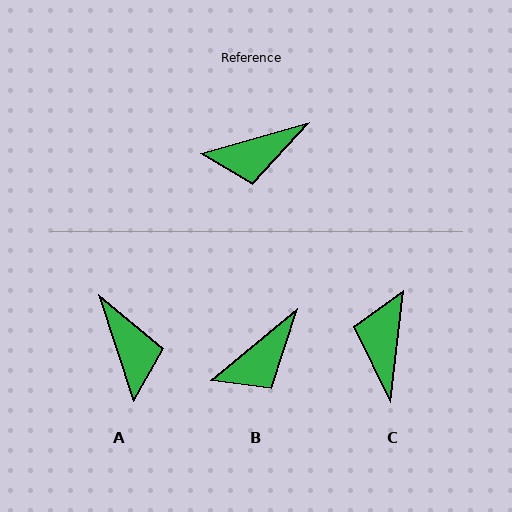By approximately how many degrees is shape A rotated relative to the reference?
Approximately 92 degrees counter-clockwise.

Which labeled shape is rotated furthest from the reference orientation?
C, about 112 degrees away.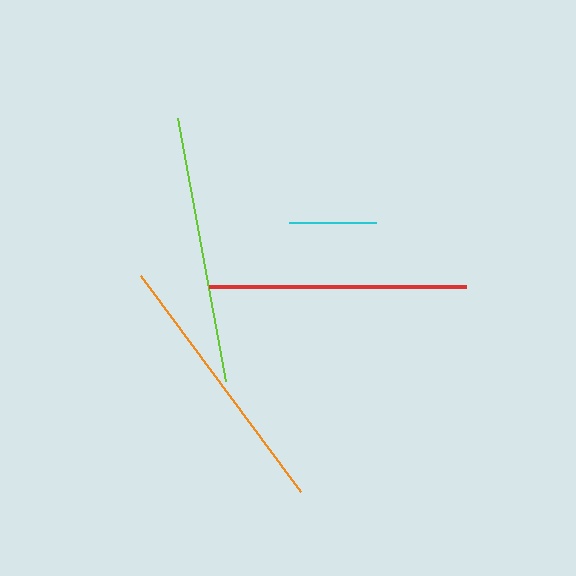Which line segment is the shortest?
The cyan line is the shortest at approximately 86 pixels.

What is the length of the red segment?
The red segment is approximately 258 pixels long.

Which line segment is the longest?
The orange line is the longest at approximately 269 pixels.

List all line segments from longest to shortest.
From longest to shortest: orange, lime, red, cyan.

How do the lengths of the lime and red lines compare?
The lime and red lines are approximately the same length.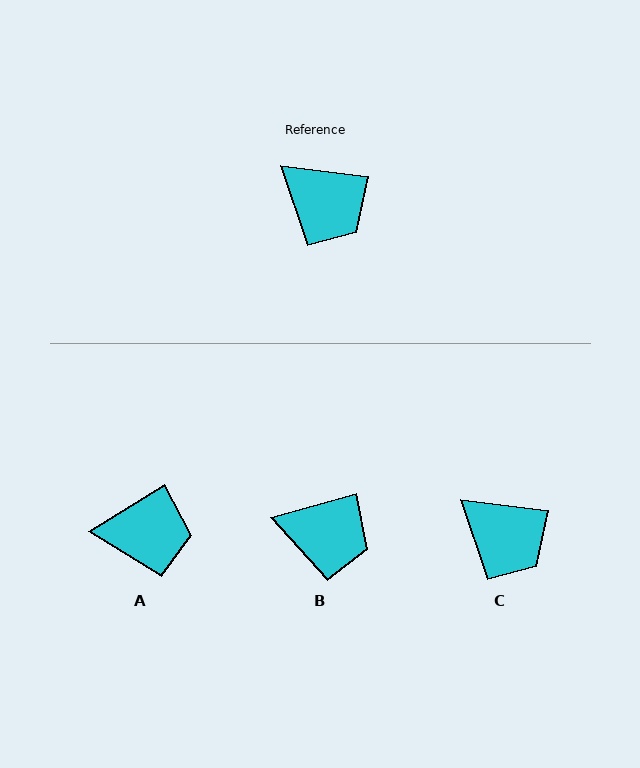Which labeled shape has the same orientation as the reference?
C.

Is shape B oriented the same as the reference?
No, it is off by about 23 degrees.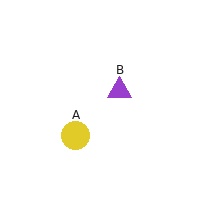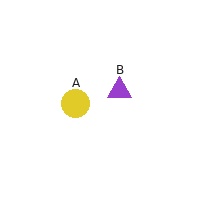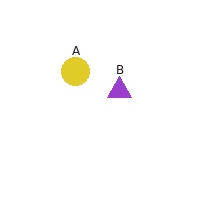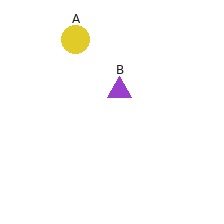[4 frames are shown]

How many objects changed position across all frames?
1 object changed position: yellow circle (object A).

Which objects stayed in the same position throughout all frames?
Purple triangle (object B) remained stationary.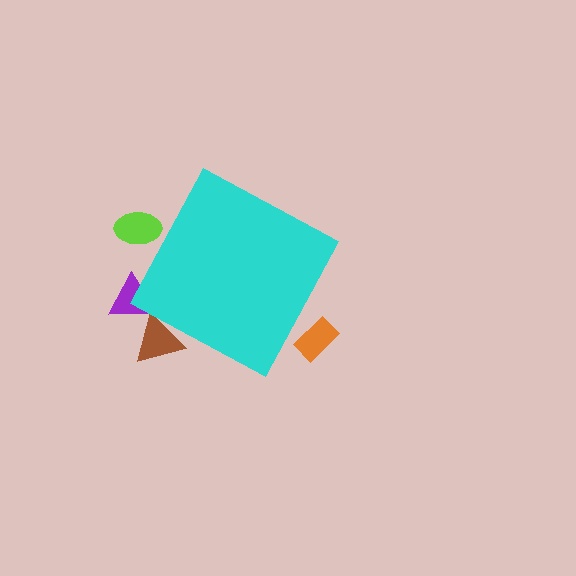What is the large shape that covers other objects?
A cyan diamond.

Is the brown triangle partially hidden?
Yes, the brown triangle is partially hidden behind the cyan diamond.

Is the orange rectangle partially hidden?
Yes, the orange rectangle is partially hidden behind the cyan diamond.